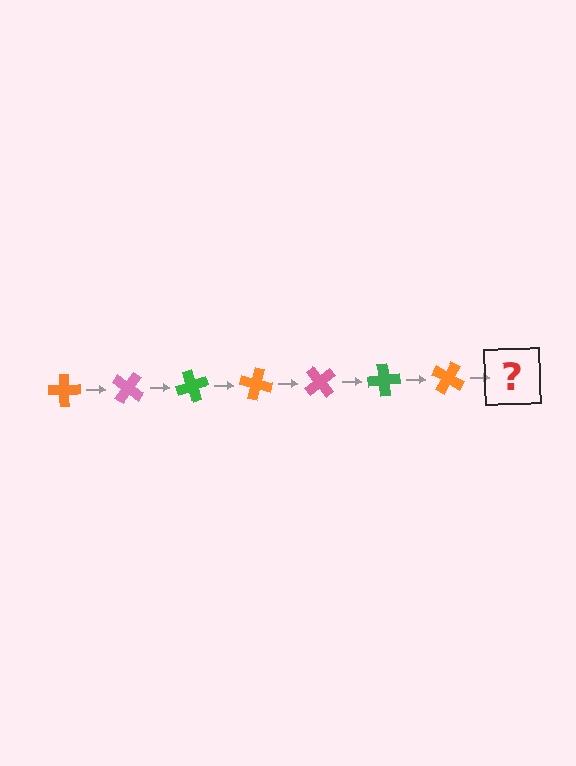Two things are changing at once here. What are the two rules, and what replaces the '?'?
The two rules are that it rotates 35 degrees each step and the color cycles through orange, pink, and green. The '?' should be a pink cross, rotated 245 degrees from the start.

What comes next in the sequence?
The next element should be a pink cross, rotated 245 degrees from the start.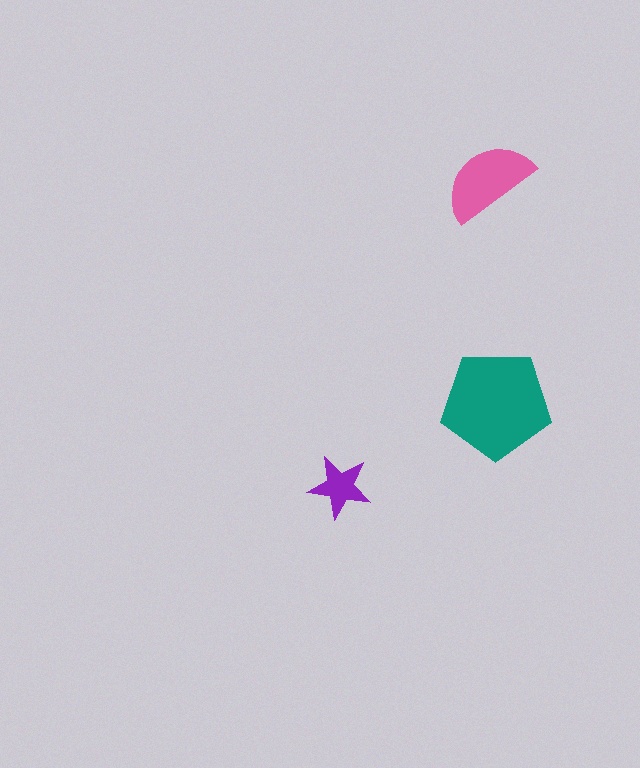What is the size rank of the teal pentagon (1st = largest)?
1st.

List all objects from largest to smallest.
The teal pentagon, the pink semicircle, the purple star.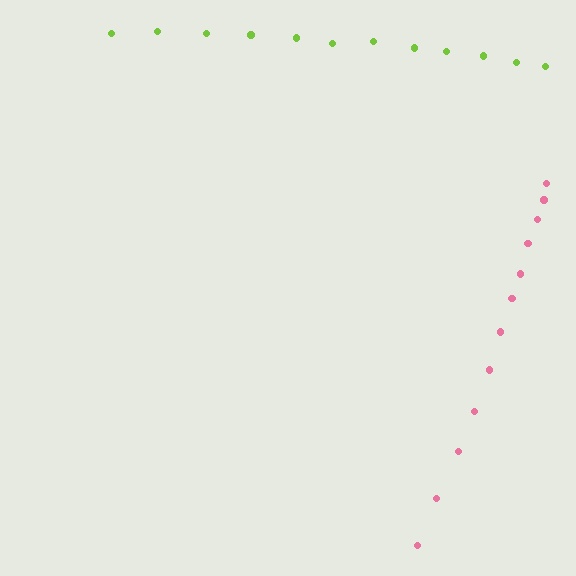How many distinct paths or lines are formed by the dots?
There are 2 distinct paths.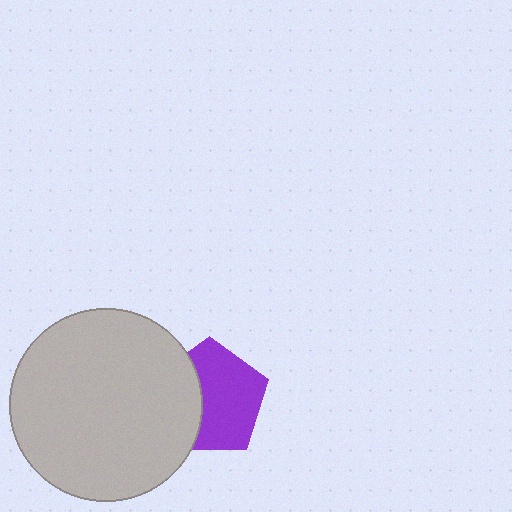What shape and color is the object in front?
The object in front is a light gray circle.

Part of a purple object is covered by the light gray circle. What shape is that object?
It is a pentagon.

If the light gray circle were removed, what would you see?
You would see the complete purple pentagon.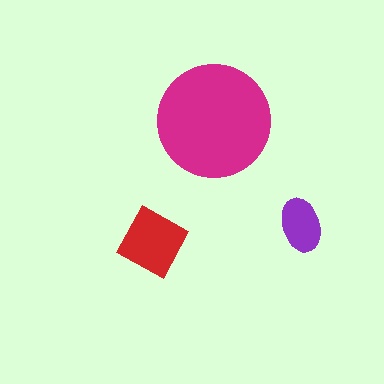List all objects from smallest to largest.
The purple ellipse, the red diamond, the magenta circle.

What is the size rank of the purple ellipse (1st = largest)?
3rd.